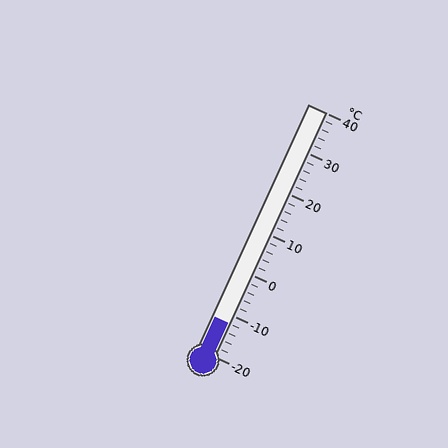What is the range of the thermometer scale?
The thermometer scale ranges from -20°C to 40°C.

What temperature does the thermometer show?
The thermometer shows approximately -12°C.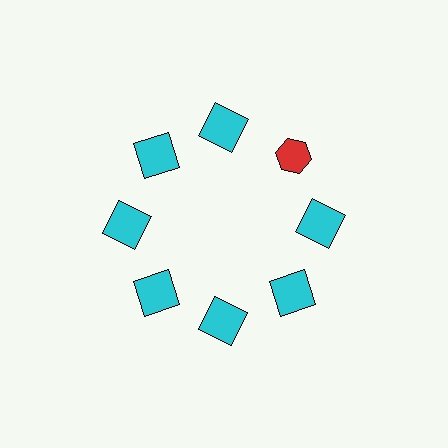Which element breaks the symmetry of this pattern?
The red hexagon at roughly the 2 o'clock position breaks the symmetry. All other shapes are cyan squares.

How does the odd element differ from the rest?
It differs in both color (red instead of cyan) and shape (hexagon instead of square).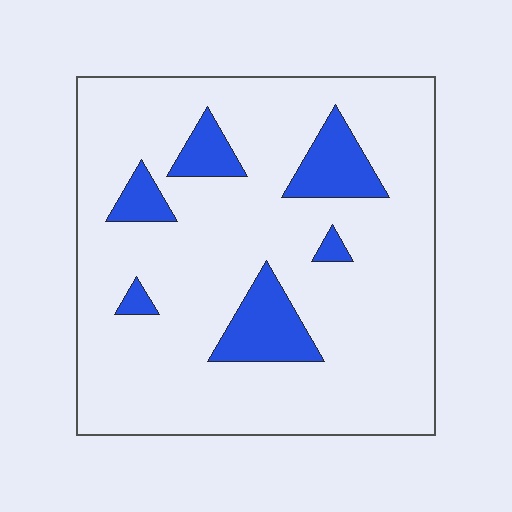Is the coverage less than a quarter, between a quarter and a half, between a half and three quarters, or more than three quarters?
Less than a quarter.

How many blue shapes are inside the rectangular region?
6.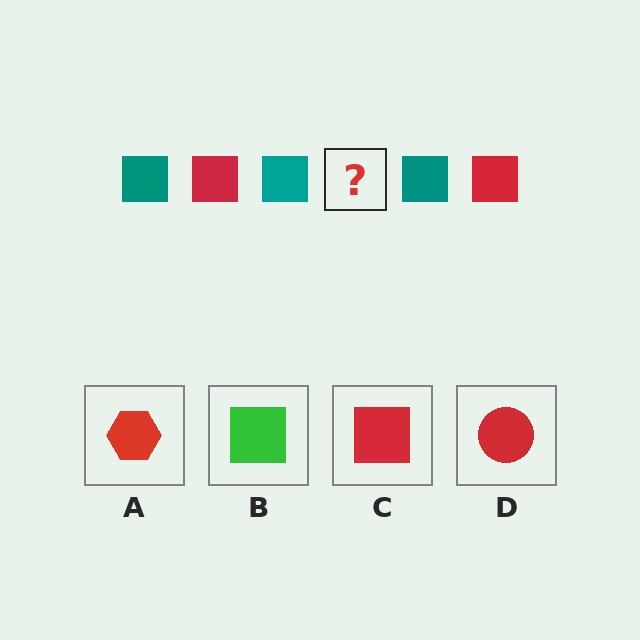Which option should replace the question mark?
Option C.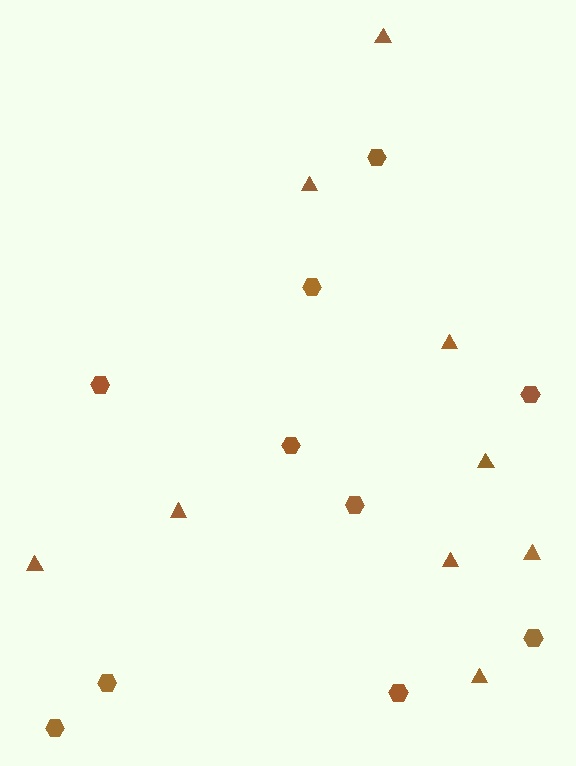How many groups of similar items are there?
There are 2 groups: one group of triangles (9) and one group of hexagons (10).